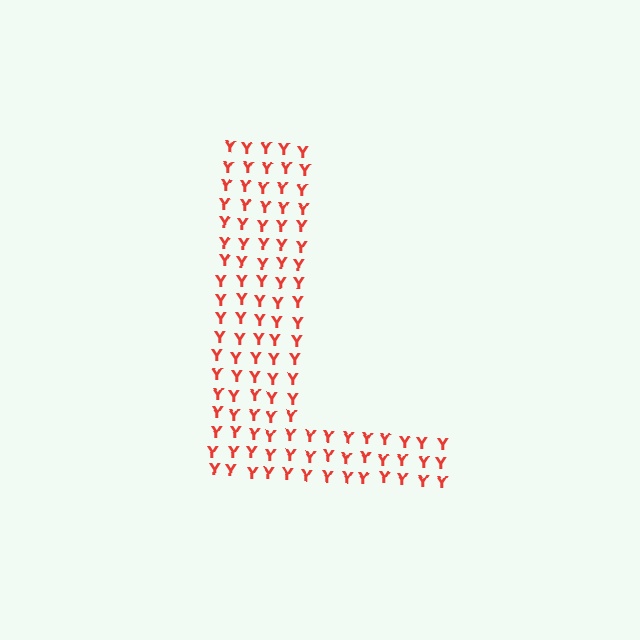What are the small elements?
The small elements are letter Y's.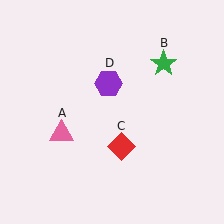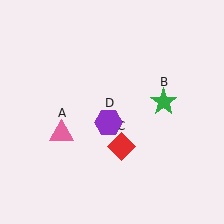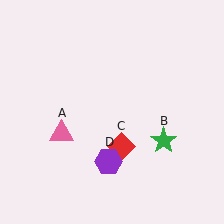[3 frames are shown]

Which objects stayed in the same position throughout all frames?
Pink triangle (object A) and red diamond (object C) remained stationary.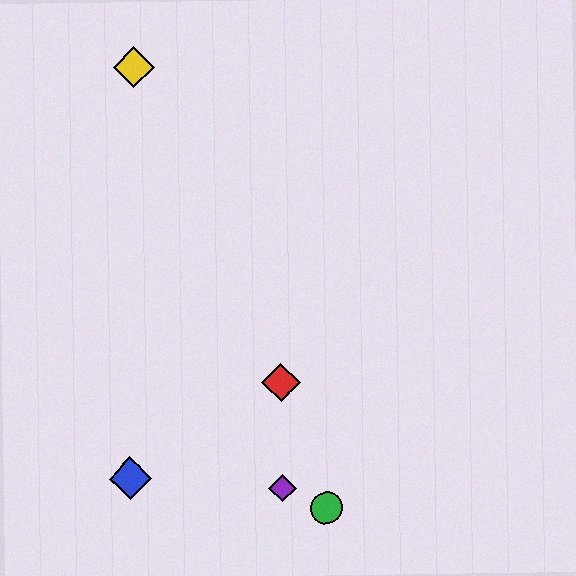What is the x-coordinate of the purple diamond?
The purple diamond is at x≈283.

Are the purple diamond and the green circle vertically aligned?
No, the purple diamond is at x≈283 and the green circle is at x≈327.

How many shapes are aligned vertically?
2 shapes (the red diamond, the purple diamond) are aligned vertically.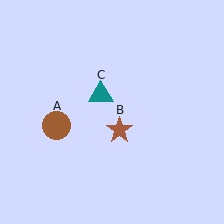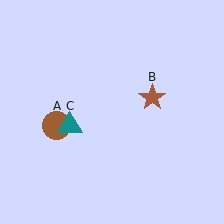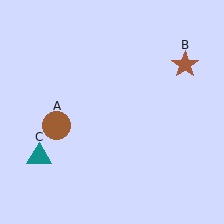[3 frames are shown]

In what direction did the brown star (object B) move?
The brown star (object B) moved up and to the right.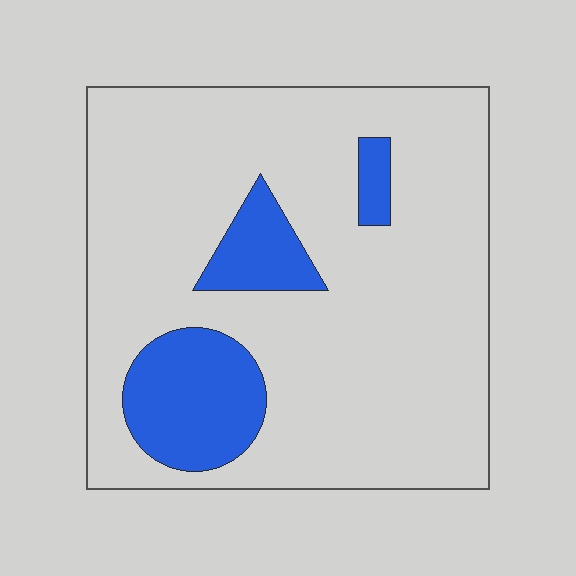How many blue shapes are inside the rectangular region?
3.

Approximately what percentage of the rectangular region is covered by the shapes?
Approximately 15%.